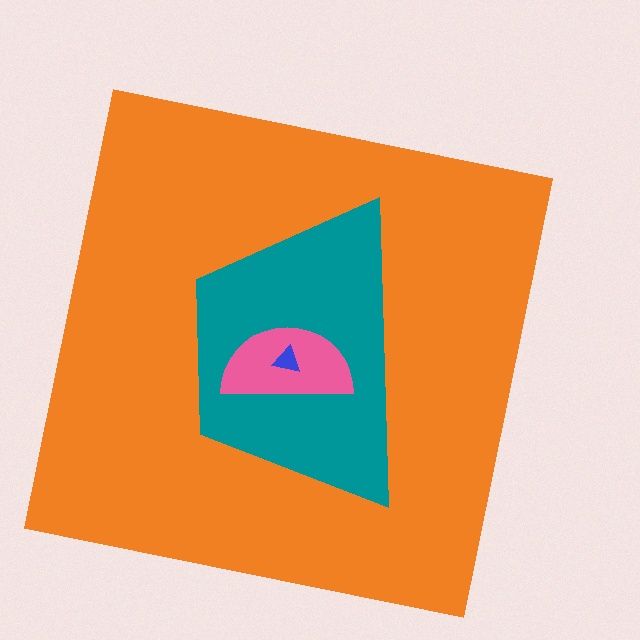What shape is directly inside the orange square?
The teal trapezoid.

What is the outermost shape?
The orange square.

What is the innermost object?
The blue triangle.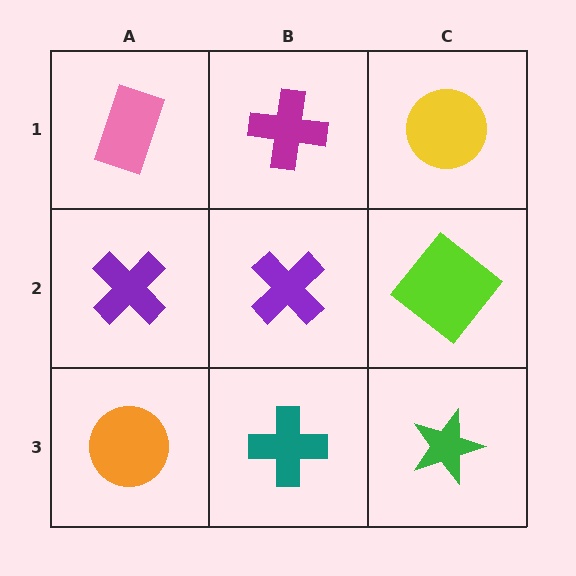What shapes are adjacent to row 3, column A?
A purple cross (row 2, column A), a teal cross (row 3, column B).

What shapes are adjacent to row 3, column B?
A purple cross (row 2, column B), an orange circle (row 3, column A), a green star (row 3, column C).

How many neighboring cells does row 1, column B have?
3.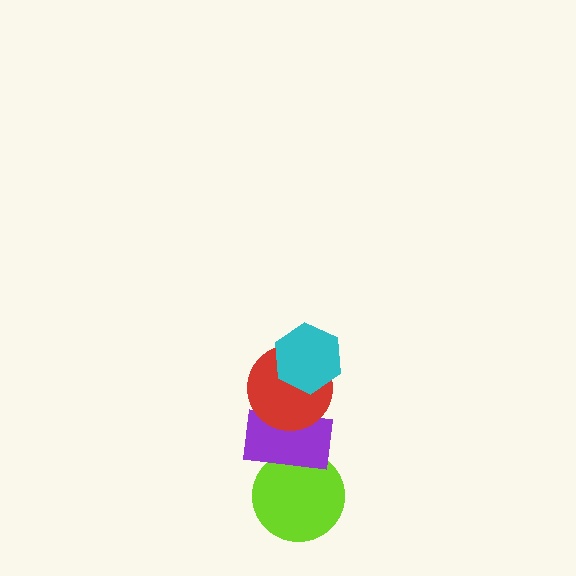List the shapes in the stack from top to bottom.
From top to bottom: the cyan hexagon, the red circle, the purple rectangle, the lime circle.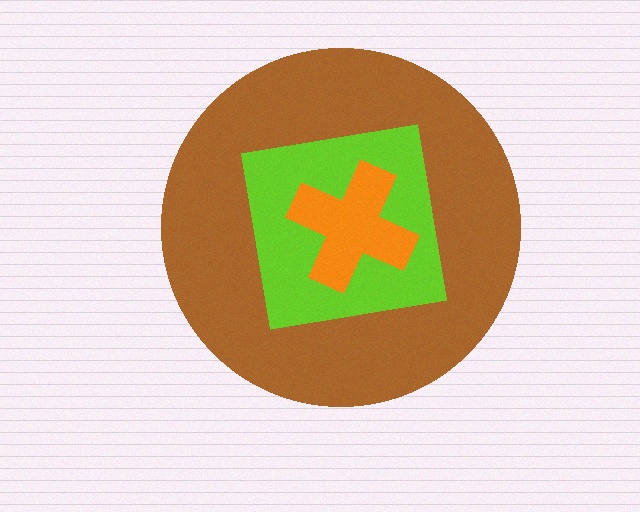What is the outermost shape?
The brown circle.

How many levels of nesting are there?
3.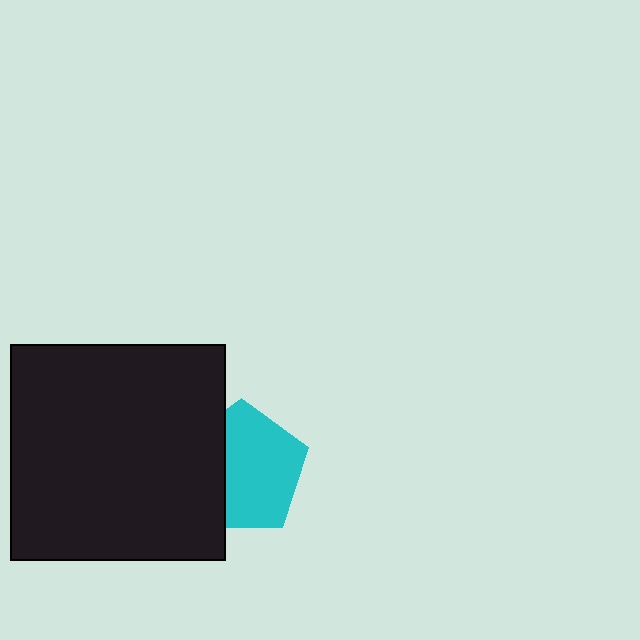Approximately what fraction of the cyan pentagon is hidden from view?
Roughly 34% of the cyan pentagon is hidden behind the black square.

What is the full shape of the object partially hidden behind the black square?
The partially hidden object is a cyan pentagon.